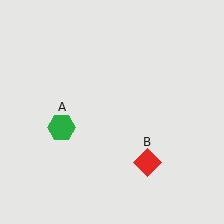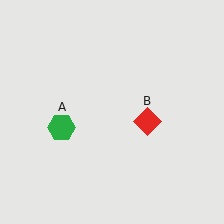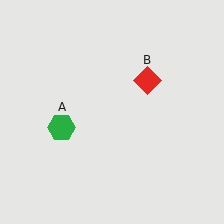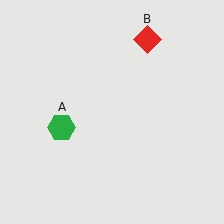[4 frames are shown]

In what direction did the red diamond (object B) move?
The red diamond (object B) moved up.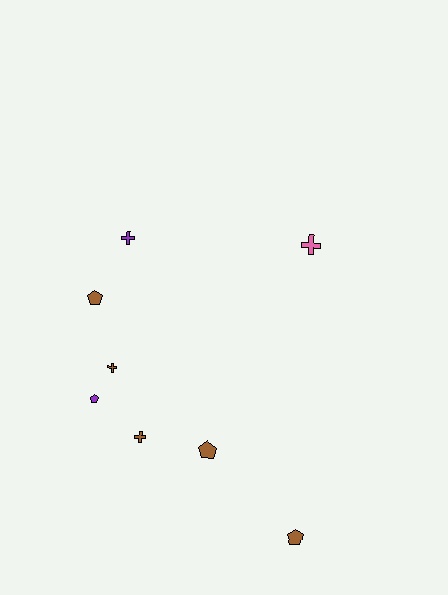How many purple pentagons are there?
There is 1 purple pentagon.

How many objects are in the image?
There are 8 objects.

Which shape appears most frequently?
Pentagon, with 4 objects.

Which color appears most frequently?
Brown, with 5 objects.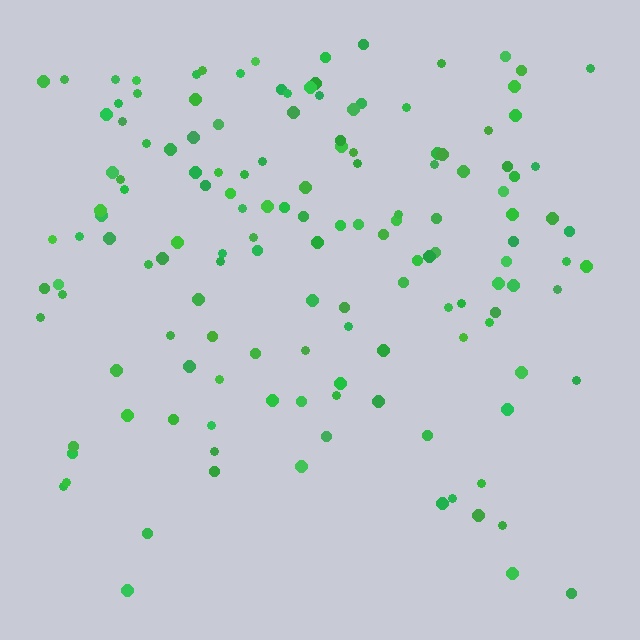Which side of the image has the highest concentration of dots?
The top.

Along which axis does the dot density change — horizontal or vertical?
Vertical.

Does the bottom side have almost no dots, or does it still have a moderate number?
Still a moderate number, just noticeably fewer than the top.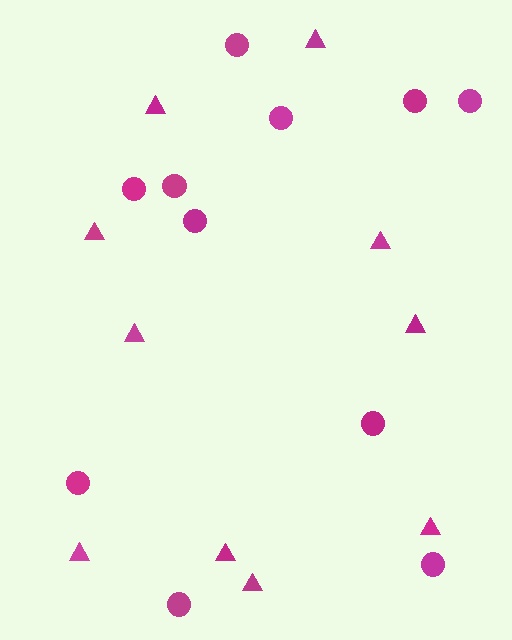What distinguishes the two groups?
There are 2 groups: one group of circles (11) and one group of triangles (10).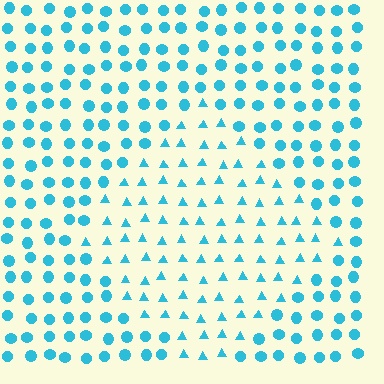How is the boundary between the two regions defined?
The boundary is defined by a change in element shape: triangles inside vs. circles outside. All elements share the same color and spacing.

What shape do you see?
I see a diamond.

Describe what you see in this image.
The image is filled with small cyan elements arranged in a uniform grid. A diamond-shaped region contains triangles, while the surrounding area contains circles. The boundary is defined purely by the change in element shape.